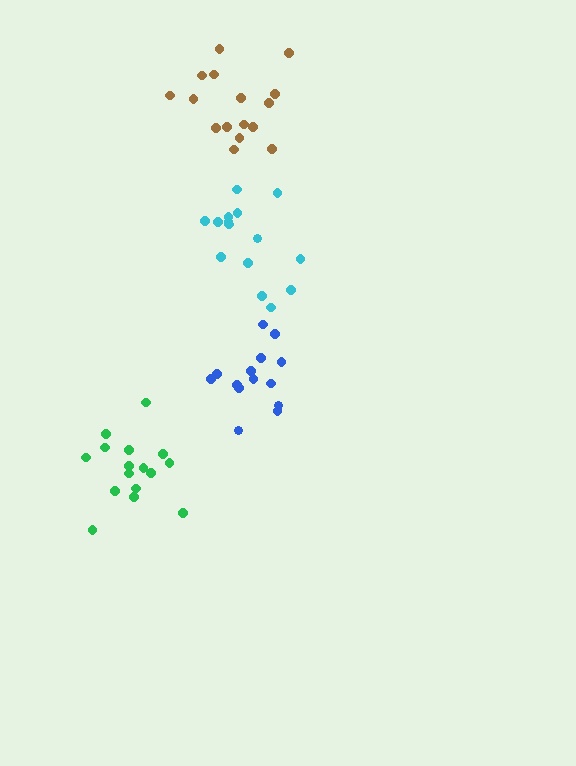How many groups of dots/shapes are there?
There are 4 groups.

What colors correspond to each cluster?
The clusters are colored: blue, cyan, green, brown.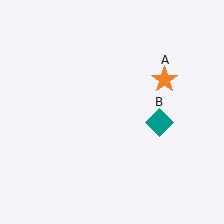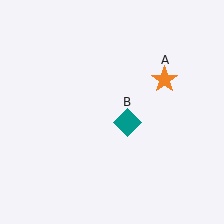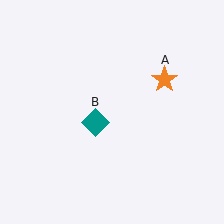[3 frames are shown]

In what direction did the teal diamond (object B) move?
The teal diamond (object B) moved left.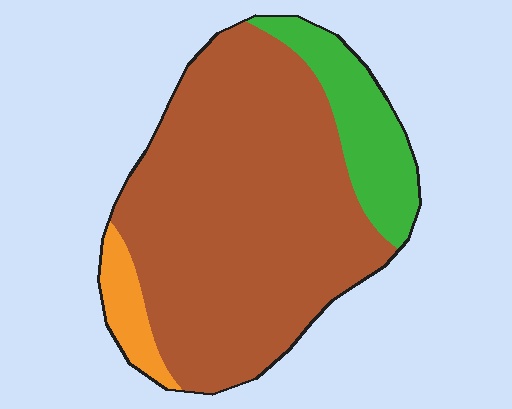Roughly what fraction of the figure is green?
Green takes up about one sixth (1/6) of the figure.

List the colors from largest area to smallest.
From largest to smallest: brown, green, orange.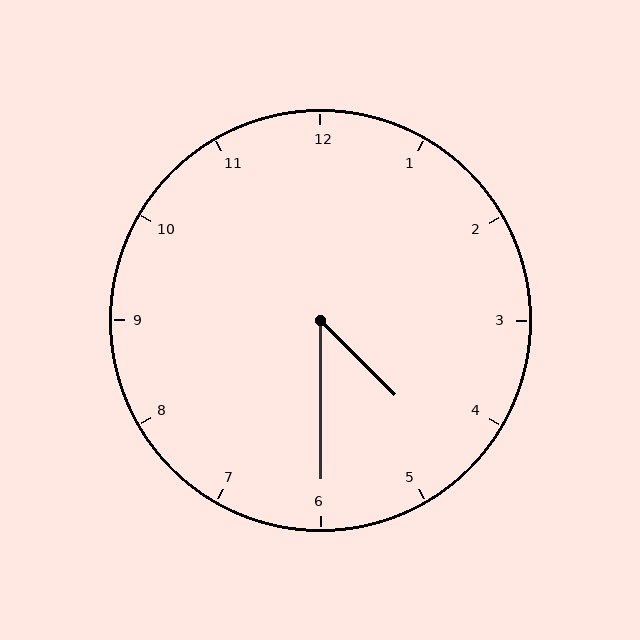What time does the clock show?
4:30.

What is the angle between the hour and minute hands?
Approximately 45 degrees.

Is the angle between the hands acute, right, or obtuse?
It is acute.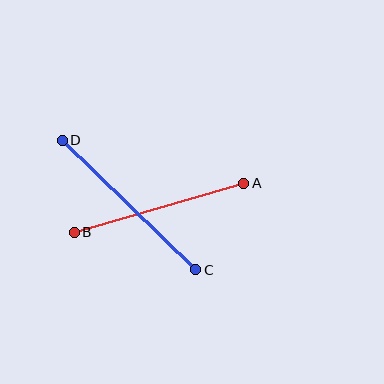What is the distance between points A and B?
The distance is approximately 176 pixels.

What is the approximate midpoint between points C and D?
The midpoint is at approximately (129, 205) pixels.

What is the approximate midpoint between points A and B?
The midpoint is at approximately (159, 208) pixels.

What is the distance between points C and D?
The distance is approximately 186 pixels.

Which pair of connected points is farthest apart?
Points C and D are farthest apart.